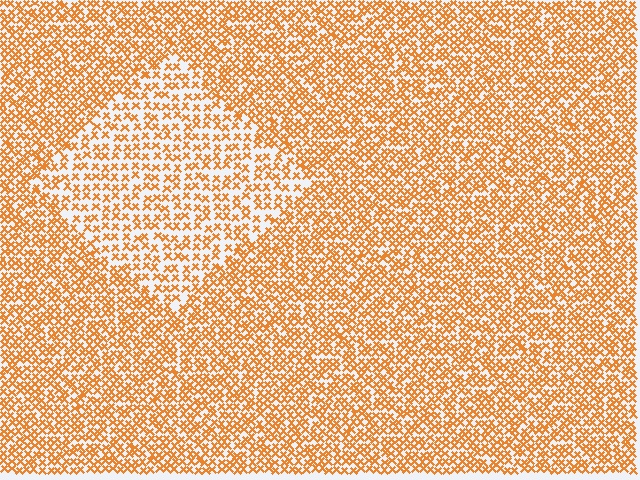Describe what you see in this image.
The image contains small orange elements arranged at two different densities. A diamond-shaped region is visible where the elements are less densely packed than the surrounding area.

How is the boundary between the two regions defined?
The boundary is defined by a change in element density (approximately 1.7x ratio). All elements are the same color, size, and shape.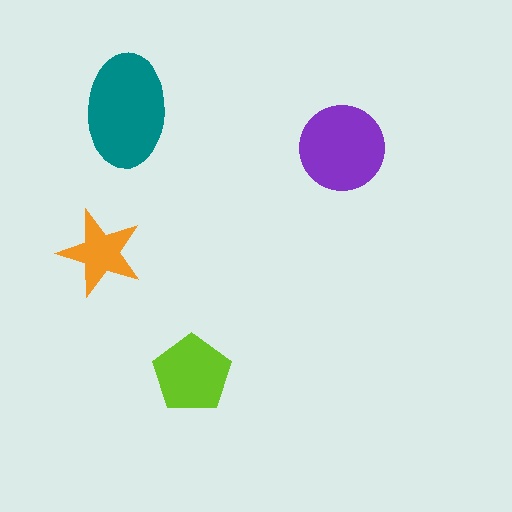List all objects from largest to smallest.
The teal ellipse, the purple circle, the lime pentagon, the orange star.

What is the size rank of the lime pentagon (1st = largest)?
3rd.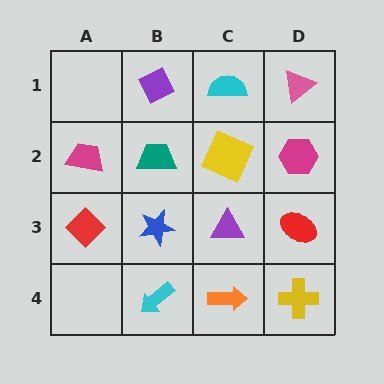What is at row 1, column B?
A purple diamond.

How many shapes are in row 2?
4 shapes.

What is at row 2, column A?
A magenta trapezoid.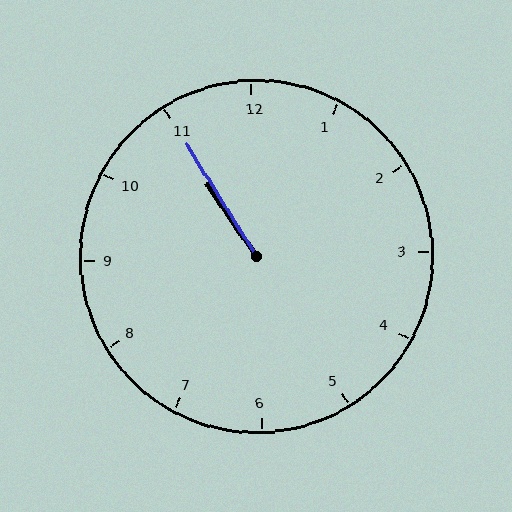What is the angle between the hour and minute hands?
Approximately 2 degrees.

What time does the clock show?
10:55.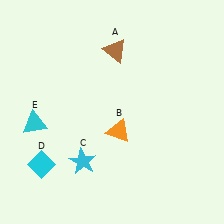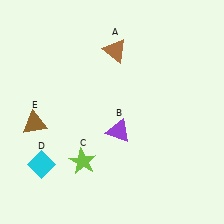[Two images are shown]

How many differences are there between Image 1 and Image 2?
There are 3 differences between the two images.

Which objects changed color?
B changed from orange to purple. C changed from cyan to lime. E changed from cyan to brown.